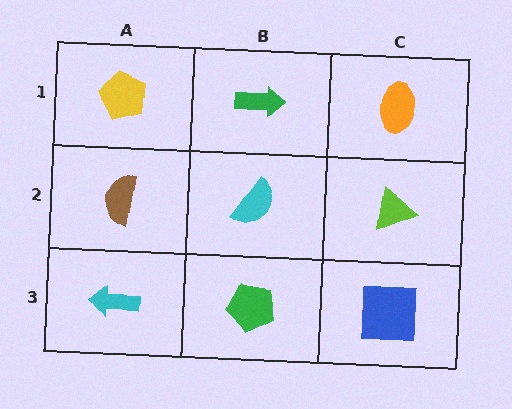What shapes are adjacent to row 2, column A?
A yellow pentagon (row 1, column A), a cyan arrow (row 3, column A), a cyan semicircle (row 2, column B).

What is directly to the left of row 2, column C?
A cyan semicircle.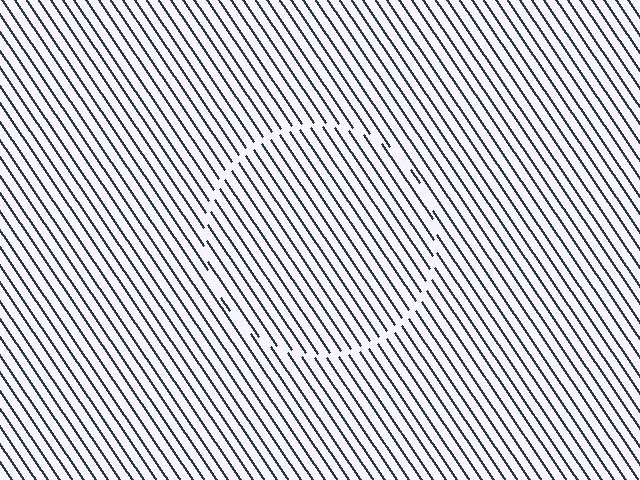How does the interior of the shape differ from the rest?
The interior of the shape contains the same grating, shifted by half a period — the contour is defined by the phase discontinuity where line-ends from the inner and outer gratings abut.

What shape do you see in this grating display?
An illusory circle. The interior of the shape contains the same grating, shifted by half a period — the contour is defined by the phase discontinuity where line-ends from the inner and outer gratings abut.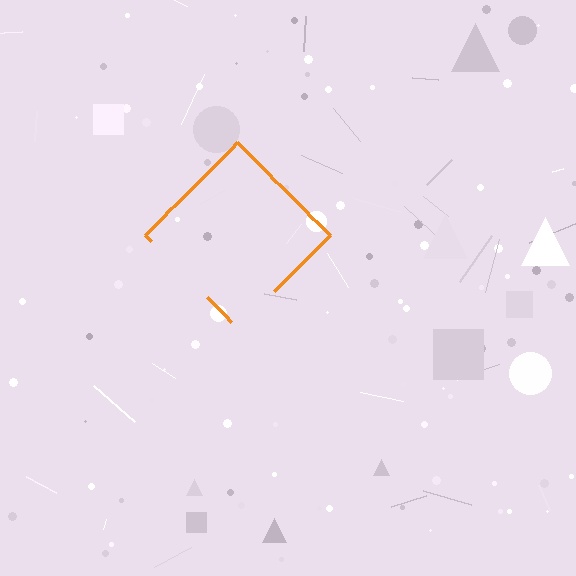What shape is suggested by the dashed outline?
The dashed outline suggests a diamond.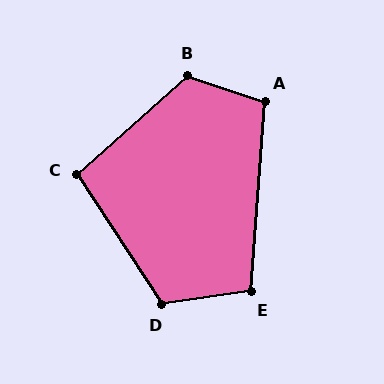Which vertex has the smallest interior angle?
C, at approximately 99 degrees.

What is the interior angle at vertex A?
Approximately 104 degrees (obtuse).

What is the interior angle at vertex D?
Approximately 115 degrees (obtuse).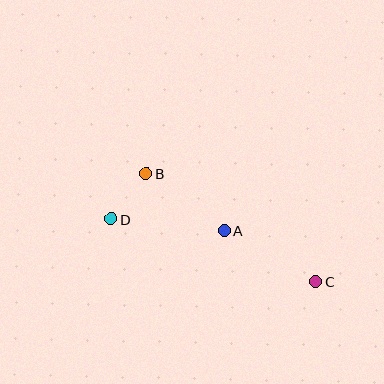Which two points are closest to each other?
Points B and D are closest to each other.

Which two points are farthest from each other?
Points C and D are farthest from each other.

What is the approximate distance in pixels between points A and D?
The distance between A and D is approximately 114 pixels.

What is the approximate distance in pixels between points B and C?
The distance between B and C is approximately 201 pixels.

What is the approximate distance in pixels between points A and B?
The distance between A and B is approximately 96 pixels.